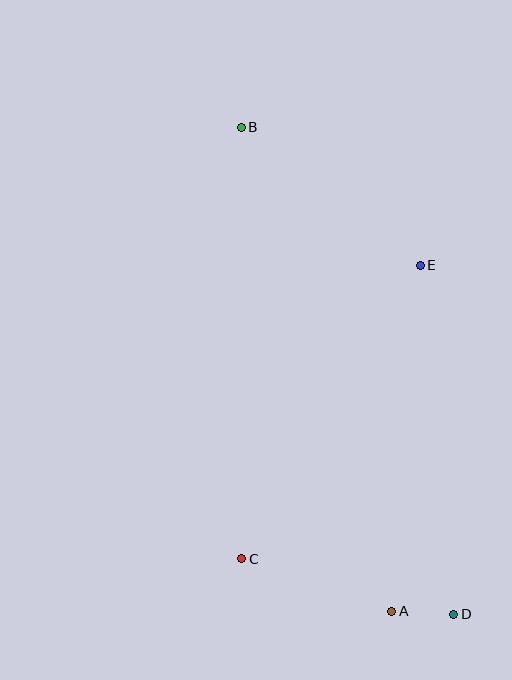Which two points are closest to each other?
Points A and D are closest to each other.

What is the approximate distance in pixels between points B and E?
The distance between B and E is approximately 226 pixels.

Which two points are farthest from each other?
Points B and D are farthest from each other.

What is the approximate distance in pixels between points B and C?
The distance between B and C is approximately 431 pixels.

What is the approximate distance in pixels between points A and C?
The distance between A and C is approximately 159 pixels.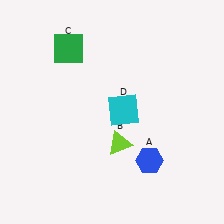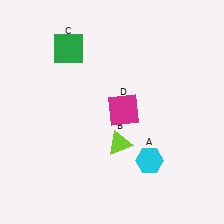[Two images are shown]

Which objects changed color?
A changed from blue to cyan. D changed from cyan to magenta.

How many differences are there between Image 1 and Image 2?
There are 2 differences between the two images.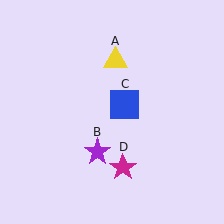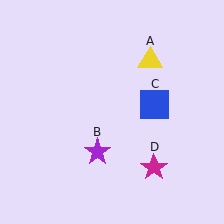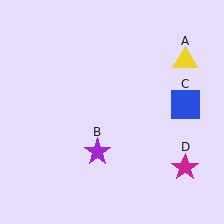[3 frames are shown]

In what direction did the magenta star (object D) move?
The magenta star (object D) moved right.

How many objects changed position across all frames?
3 objects changed position: yellow triangle (object A), blue square (object C), magenta star (object D).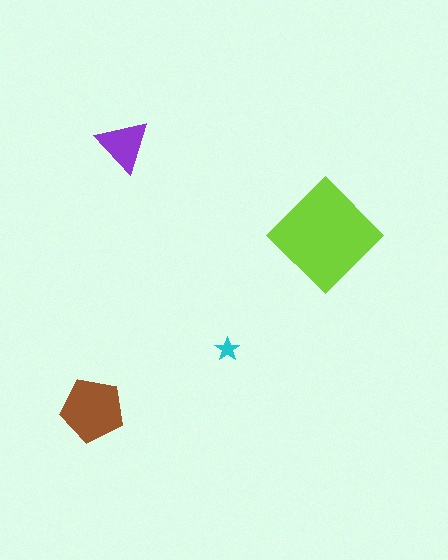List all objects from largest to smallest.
The lime diamond, the brown pentagon, the purple triangle, the cyan star.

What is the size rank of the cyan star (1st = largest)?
4th.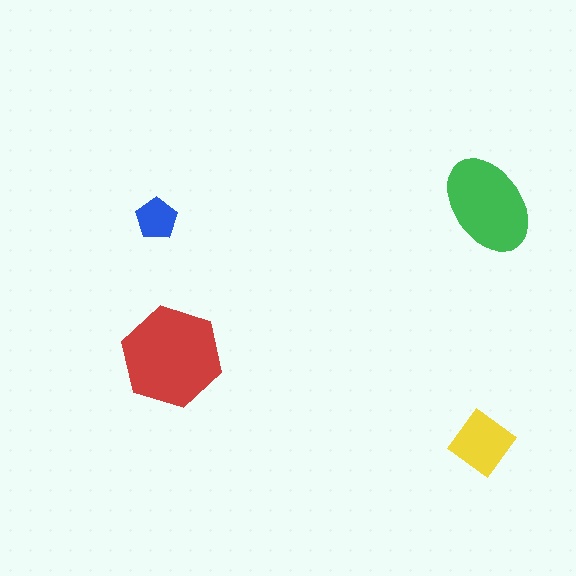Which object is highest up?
The green ellipse is topmost.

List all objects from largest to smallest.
The red hexagon, the green ellipse, the yellow diamond, the blue pentagon.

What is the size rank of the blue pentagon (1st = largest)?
4th.